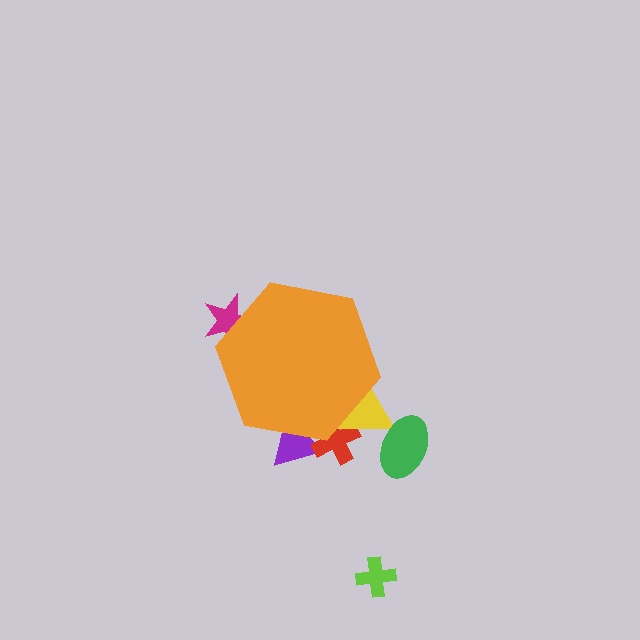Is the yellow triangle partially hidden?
Yes, the yellow triangle is partially hidden behind the orange hexagon.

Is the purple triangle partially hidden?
Yes, the purple triangle is partially hidden behind the orange hexagon.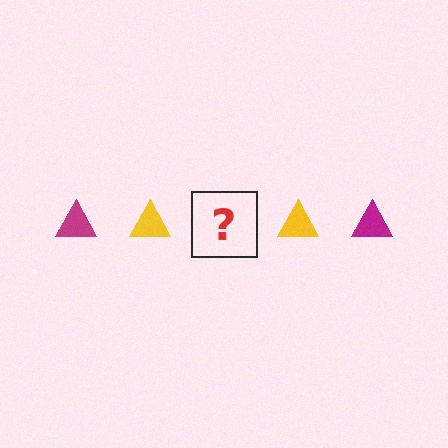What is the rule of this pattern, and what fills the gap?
The rule is that the pattern cycles through magenta, yellow triangles. The gap should be filled with a magenta triangle.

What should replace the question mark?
The question mark should be replaced with a magenta triangle.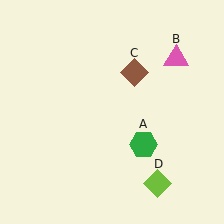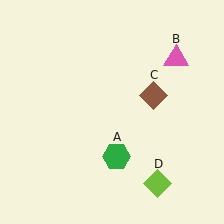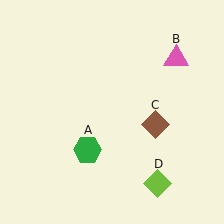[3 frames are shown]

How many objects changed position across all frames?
2 objects changed position: green hexagon (object A), brown diamond (object C).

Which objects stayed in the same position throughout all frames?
Pink triangle (object B) and lime diamond (object D) remained stationary.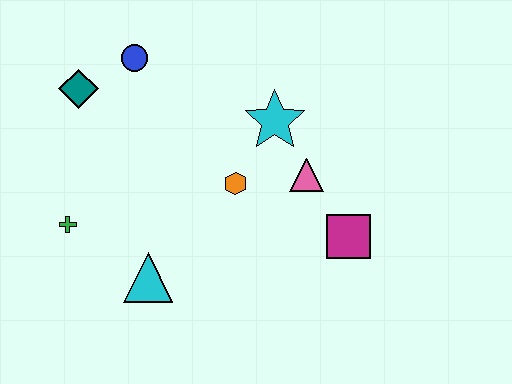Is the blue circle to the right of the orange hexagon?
No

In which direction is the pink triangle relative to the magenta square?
The pink triangle is above the magenta square.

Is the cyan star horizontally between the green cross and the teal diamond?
No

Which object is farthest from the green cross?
The magenta square is farthest from the green cross.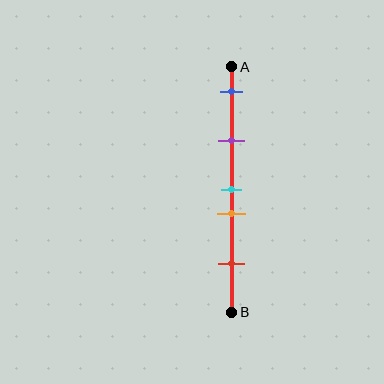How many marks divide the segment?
There are 5 marks dividing the segment.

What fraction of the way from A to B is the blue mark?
The blue mark is approximately 10% (0.1) of the way from A to B.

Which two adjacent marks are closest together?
The cyan and orange marks are the closest adjacent pair.